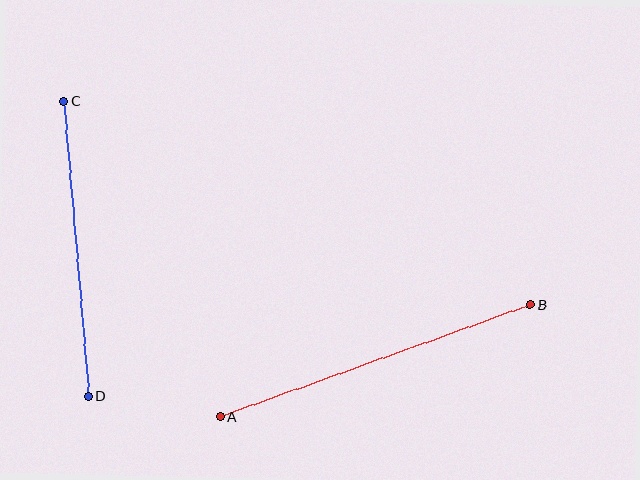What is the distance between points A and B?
The distance is approximately 330 pixels.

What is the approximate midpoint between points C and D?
The midpoint is at approximately (76, 249) pixels.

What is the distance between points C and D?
The distance is approximately 296 pixels.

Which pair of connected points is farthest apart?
Points A and B are farthest apart.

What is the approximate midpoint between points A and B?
The midpoint is at approximately (375, 361) pixels.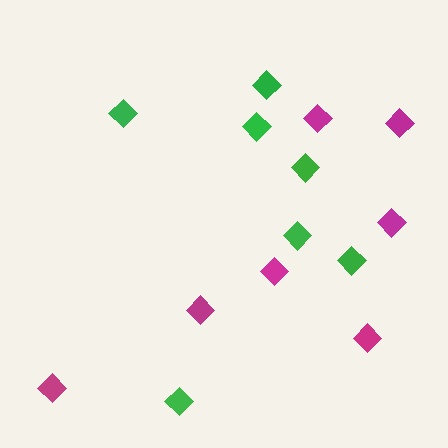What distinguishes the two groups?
There are 2 groups: one group of green diamonds (7) and one group of magenta diamonds (7).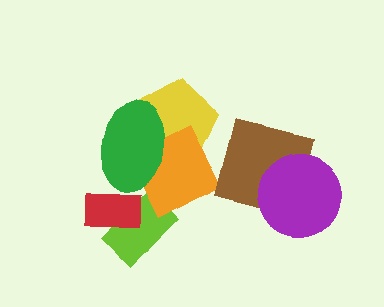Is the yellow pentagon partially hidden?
Yes, it is partially covered by another shape.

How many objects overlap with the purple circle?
1 object overlaps with the purple circle.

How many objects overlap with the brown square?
1 object overlaps with the brown square.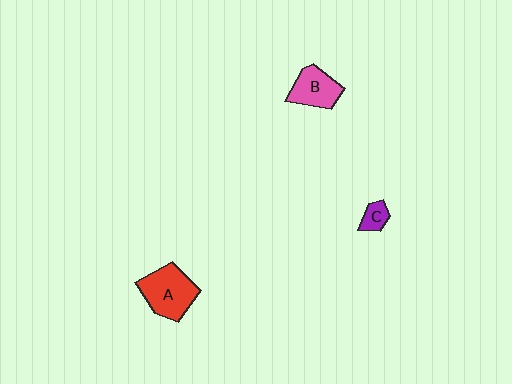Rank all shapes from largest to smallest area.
From largest to smallest: A (red), B (pink), C (purple).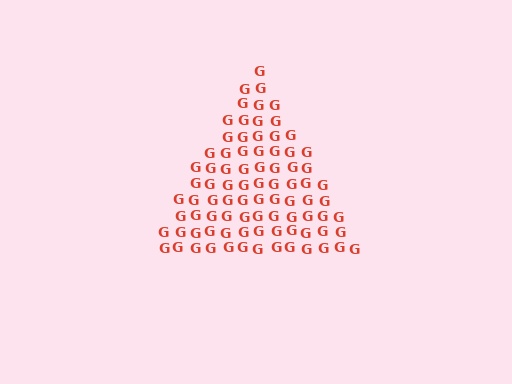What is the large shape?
The large shape is a triangle.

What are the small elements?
The small elements are letter G's.